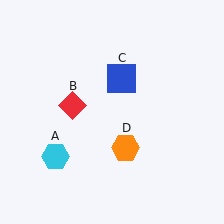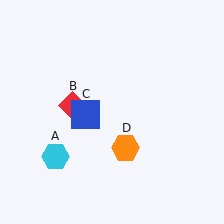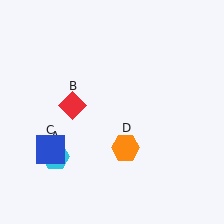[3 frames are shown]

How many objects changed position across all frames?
1 object changed position: blue square (object C).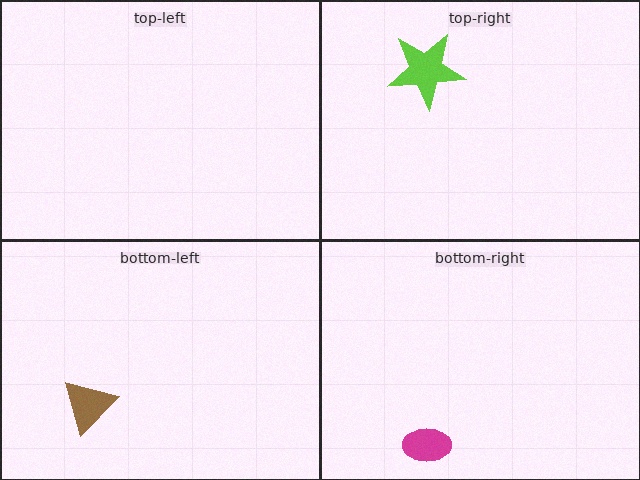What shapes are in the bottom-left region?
The brown triangle.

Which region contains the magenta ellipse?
The bottom-right region.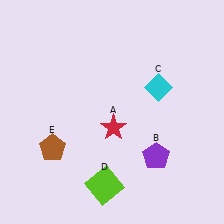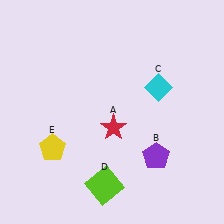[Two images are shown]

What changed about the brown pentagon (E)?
In Image 1, E is brown. In Image 2, it changed to yellow.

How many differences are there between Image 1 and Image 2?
There is 1 difference between the two images.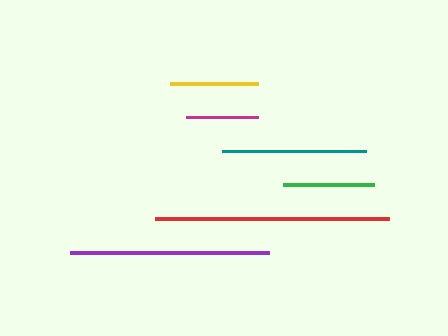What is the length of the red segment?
The red segment is approximately 234 pixels long.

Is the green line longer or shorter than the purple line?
The purple line is longer than the green line.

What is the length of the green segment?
The green segment is approximately 91 pixels long.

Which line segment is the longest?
The red line is the longest at approximately 234 pixels.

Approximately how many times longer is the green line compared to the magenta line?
The green line is approximately 1.3 times the length of the magenta line.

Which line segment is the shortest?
The magenta line is the shortest at approximately 72 pixels.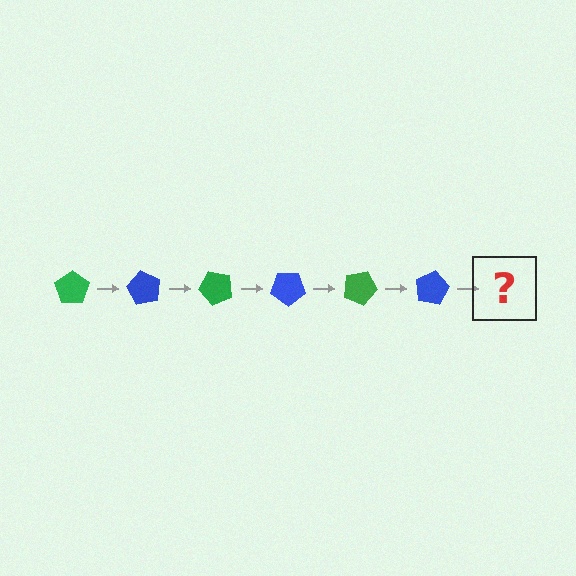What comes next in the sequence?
The next element should be a green pentagon, rotated 360 degrees from the start.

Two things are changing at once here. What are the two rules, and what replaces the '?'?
The two rules are that it rotates 60 degrees each step and the color cycles through green and blue. The '?' should be a green pentagon, rotated 360 degrees from the start.